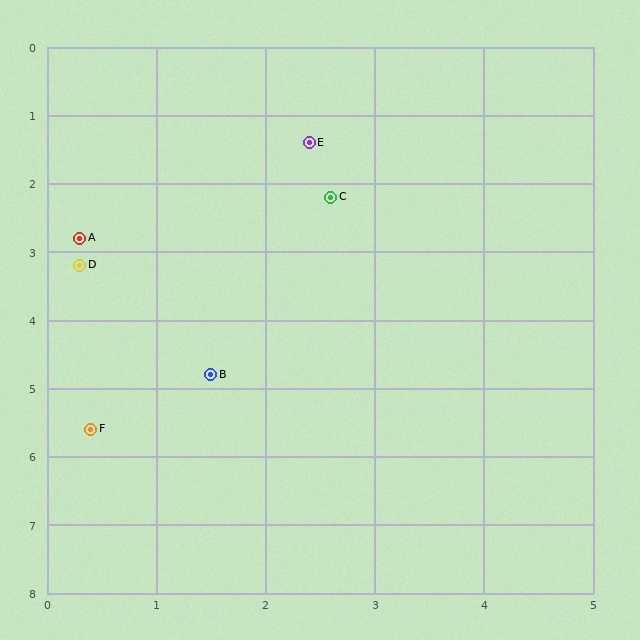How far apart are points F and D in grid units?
Points F and D are about 2.4 grid units apart.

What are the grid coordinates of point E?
Point E is at approximately (2.4, 1.4).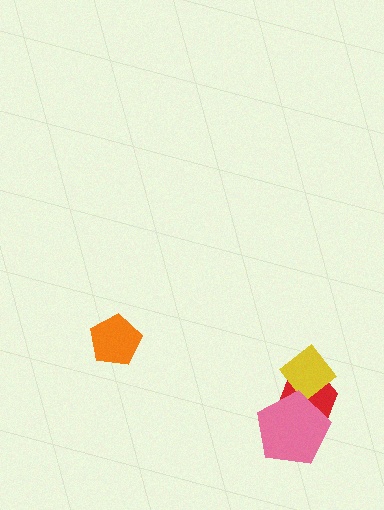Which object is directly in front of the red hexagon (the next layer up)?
The yellow diamond is directly in front of the red hexagon.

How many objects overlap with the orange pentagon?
0 objects overlap with the orange pentagon.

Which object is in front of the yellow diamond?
The pink pentagon is in front of the yellow diamond.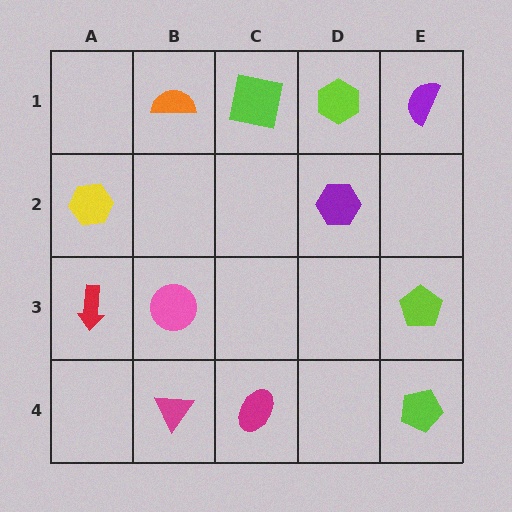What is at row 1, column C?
A lime square.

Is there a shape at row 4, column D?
No, that cell is empty.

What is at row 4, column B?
A magenta triangle.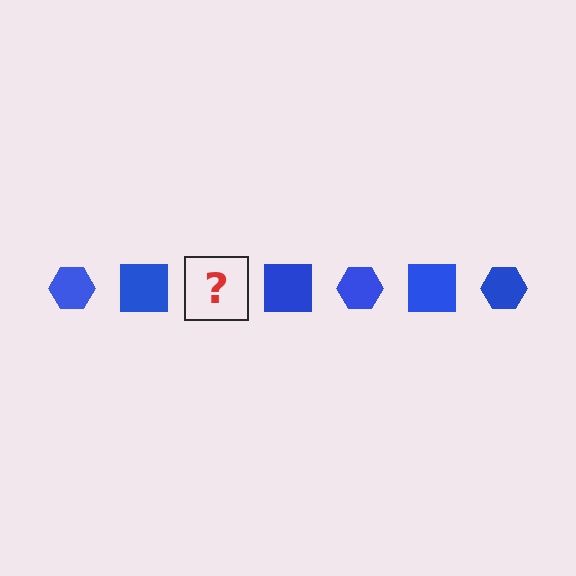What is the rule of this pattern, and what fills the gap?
The rule is that the pattern cycles through hexagon, square shapes in blue. The gap should be filled with a blue hexagon.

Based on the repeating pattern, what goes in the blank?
The blank should be a blue hexagon.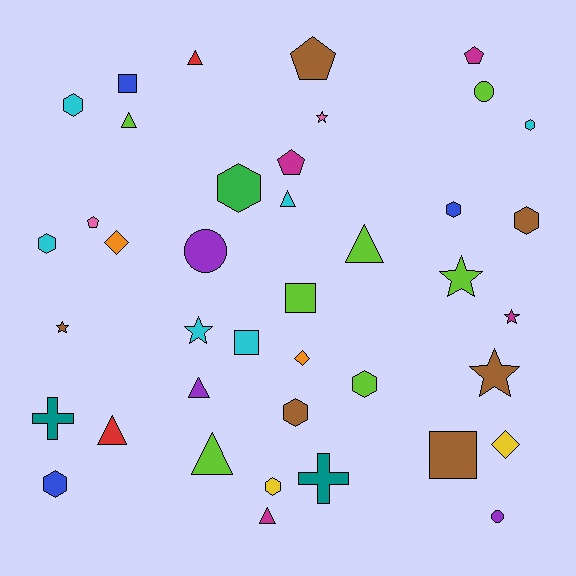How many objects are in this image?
There are 40 objects.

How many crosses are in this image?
There are 2 crosses.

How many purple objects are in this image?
There are 3 purple objects.